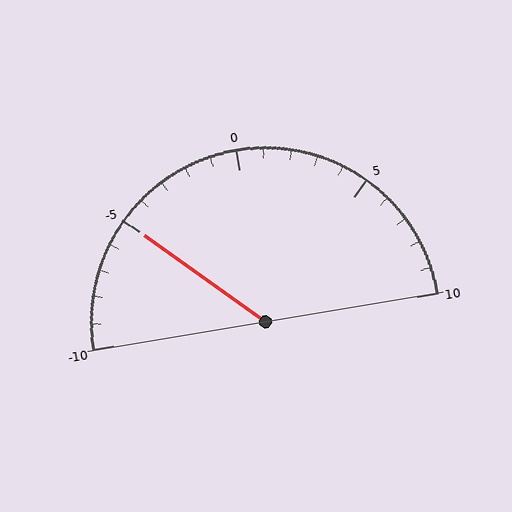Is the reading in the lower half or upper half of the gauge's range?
The reading is in the lower half of the range (-10 to 10).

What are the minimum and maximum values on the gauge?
The gauge ranges from -10 to 10.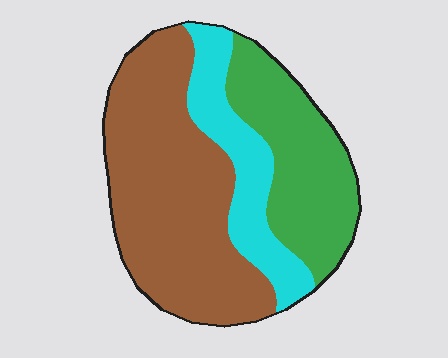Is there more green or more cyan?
Green.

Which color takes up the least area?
Cyan, at roughly 20%.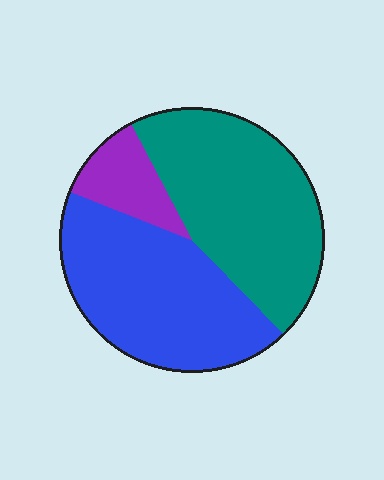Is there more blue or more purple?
Blue.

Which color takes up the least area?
Purple, at roughly 10%.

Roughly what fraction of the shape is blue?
Blue covers 43% of the shape.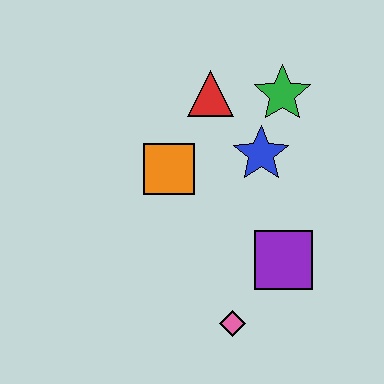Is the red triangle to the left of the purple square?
Yes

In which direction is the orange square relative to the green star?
The orange square is to the left of the green star.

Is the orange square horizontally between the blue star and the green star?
No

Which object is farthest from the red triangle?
The pink diamond is farthest from the red triangle.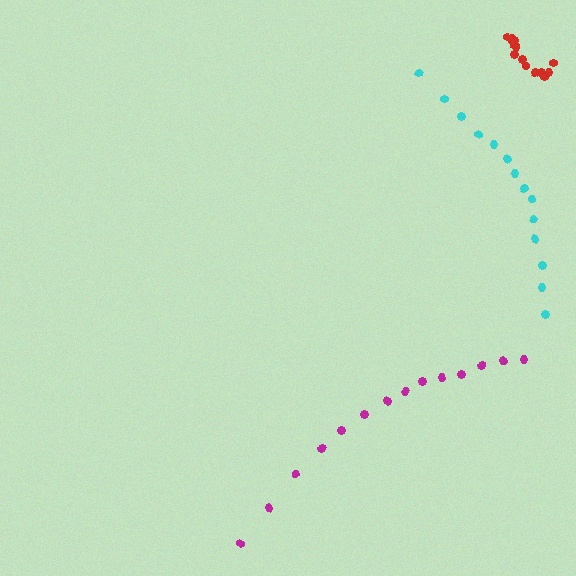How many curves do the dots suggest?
There are 3 distinct paths.